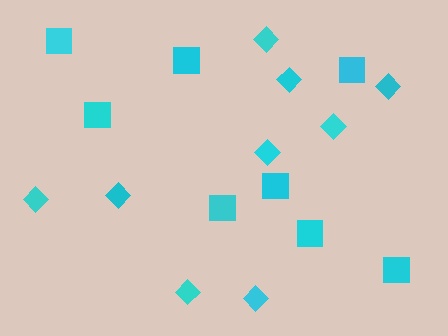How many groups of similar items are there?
There are 2 groups: one group of squares (8) and one group of diamonds (9).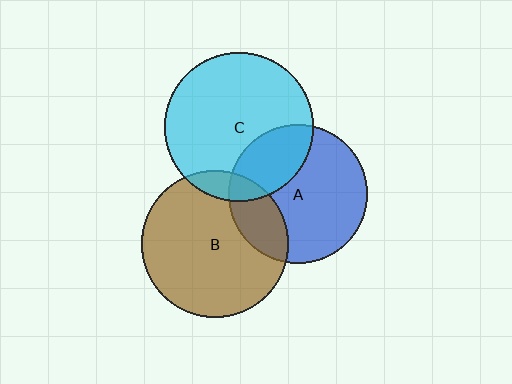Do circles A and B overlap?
Yes.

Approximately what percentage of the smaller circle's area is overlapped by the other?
Approximately 20%.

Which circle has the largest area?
Circle C (cyan).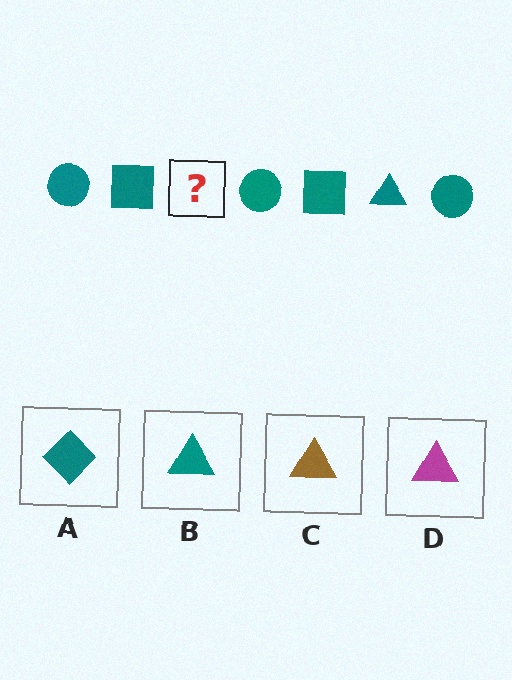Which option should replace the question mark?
Option B.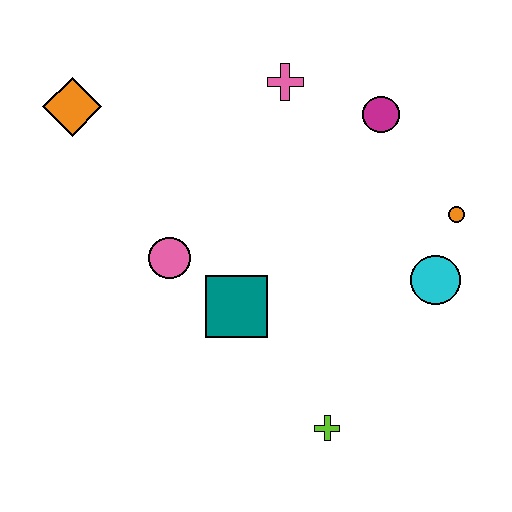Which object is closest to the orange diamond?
The pink circle is closest to the orange diamond.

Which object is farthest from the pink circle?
The orange circle is farthest from the pink circle.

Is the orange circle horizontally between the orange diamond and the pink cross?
No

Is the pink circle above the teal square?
Yes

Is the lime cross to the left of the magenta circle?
Yes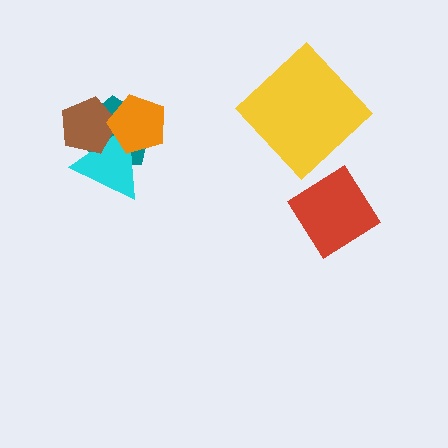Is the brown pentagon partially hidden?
Yes, it is partially covered by another shape.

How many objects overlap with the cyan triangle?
3 objects overlap with the cyan triangle.